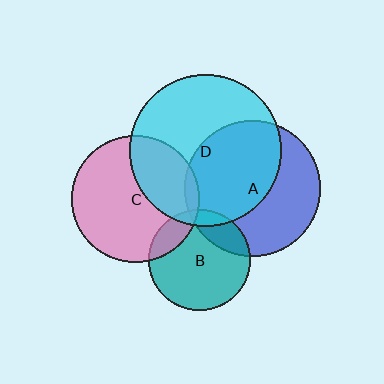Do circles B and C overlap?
Yes.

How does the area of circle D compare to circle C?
Approximately 1.4 times.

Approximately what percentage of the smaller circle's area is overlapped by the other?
Approximately 15%.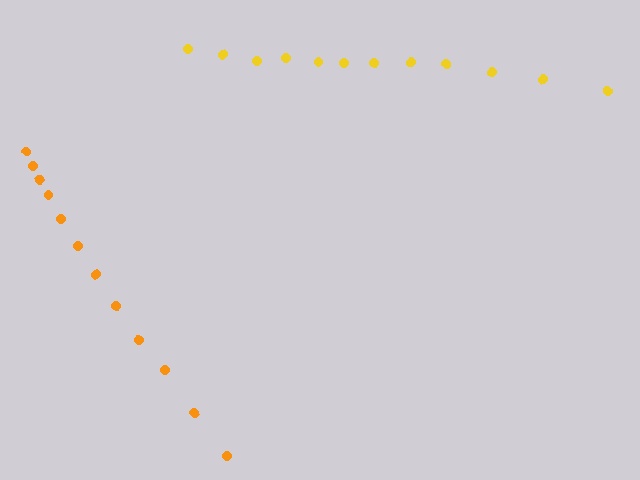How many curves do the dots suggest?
There are 2 distinct paths.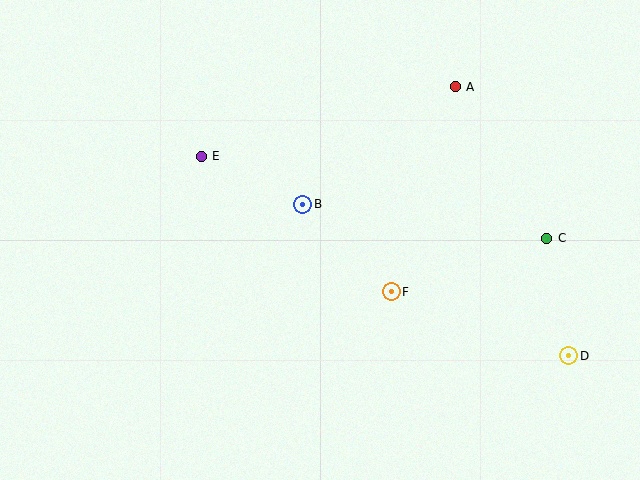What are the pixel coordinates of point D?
Point D is at (569, 356).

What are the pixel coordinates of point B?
Point B is at (303, 204).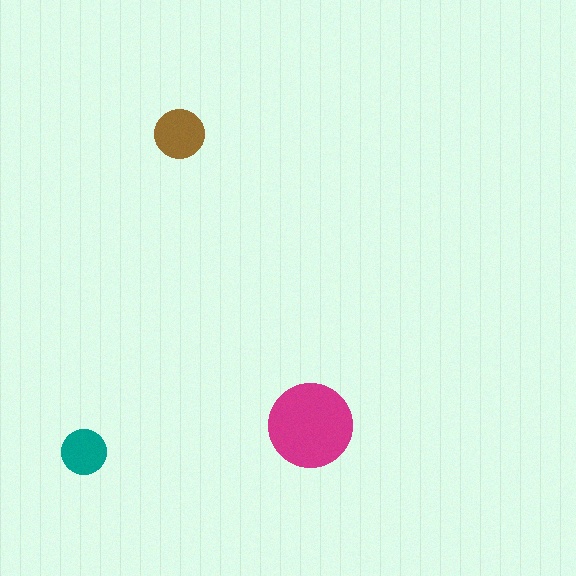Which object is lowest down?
The teal circle is bottommost.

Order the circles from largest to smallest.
the magenta one, the brown one, the teal one.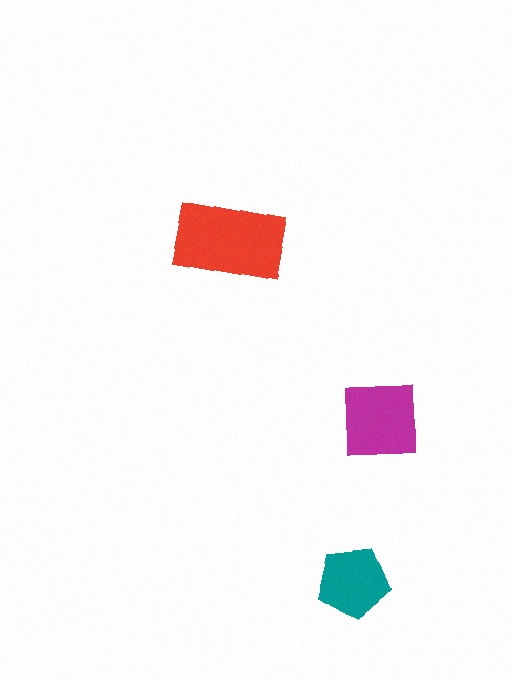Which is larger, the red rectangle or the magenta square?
The red rectangle.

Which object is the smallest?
The teal pentagon.